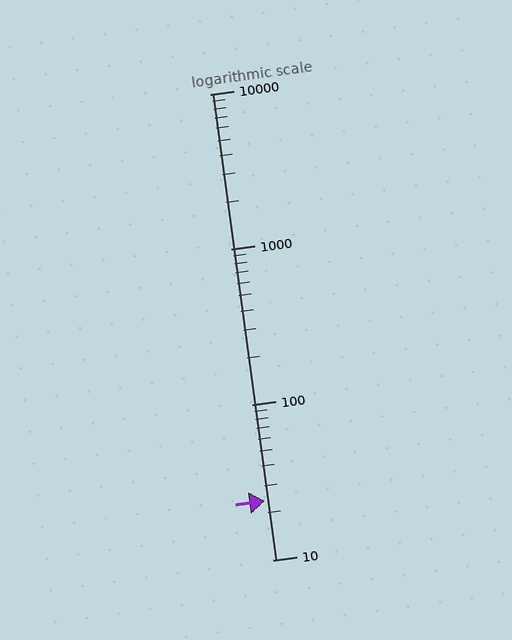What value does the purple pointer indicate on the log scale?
The pointer indicates approximately 24.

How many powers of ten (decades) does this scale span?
The scale spans 3 decades, from 10 to 10000.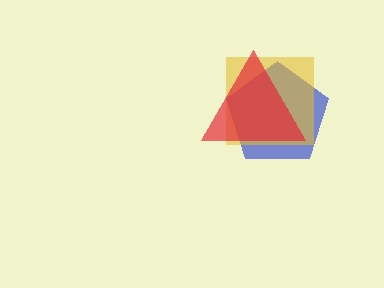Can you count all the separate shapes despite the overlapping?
Yes, there are 3 separate shapes.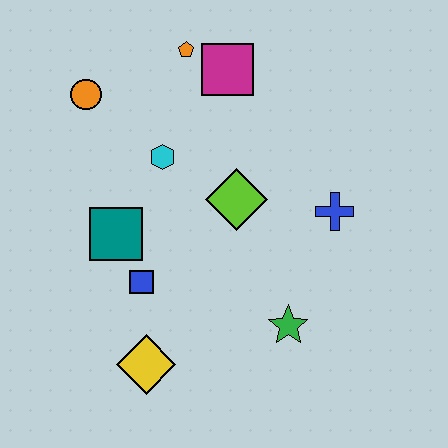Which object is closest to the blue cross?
The lime diamond is closest to the blue cross.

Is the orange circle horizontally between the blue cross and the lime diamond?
No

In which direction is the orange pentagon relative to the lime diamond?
The orange pentagon is above the lime diamond.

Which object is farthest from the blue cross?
The orange circle is farthest from the blue cross.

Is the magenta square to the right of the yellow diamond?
Yes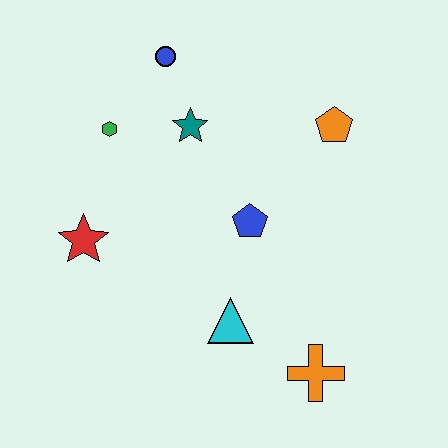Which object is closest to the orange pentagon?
The blue pentagon is closest to the orange pentagon.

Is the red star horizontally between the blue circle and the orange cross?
No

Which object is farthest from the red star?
The orange pentagon is farthest from the red star.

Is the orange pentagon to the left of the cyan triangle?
No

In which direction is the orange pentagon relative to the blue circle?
The orange pentagon is to the right of the blue circle.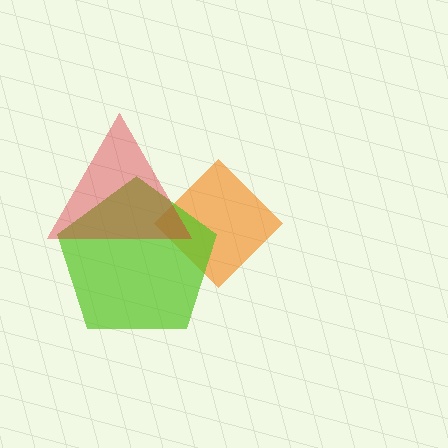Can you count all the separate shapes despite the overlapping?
Yes, there are 3 separate shapes.